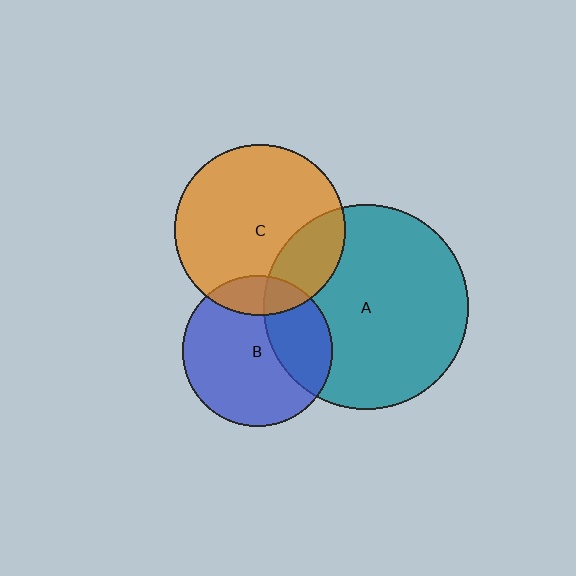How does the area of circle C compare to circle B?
Approximately 1.3 times.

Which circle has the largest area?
Circle A (teal).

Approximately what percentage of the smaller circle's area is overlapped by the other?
Approximately 30%.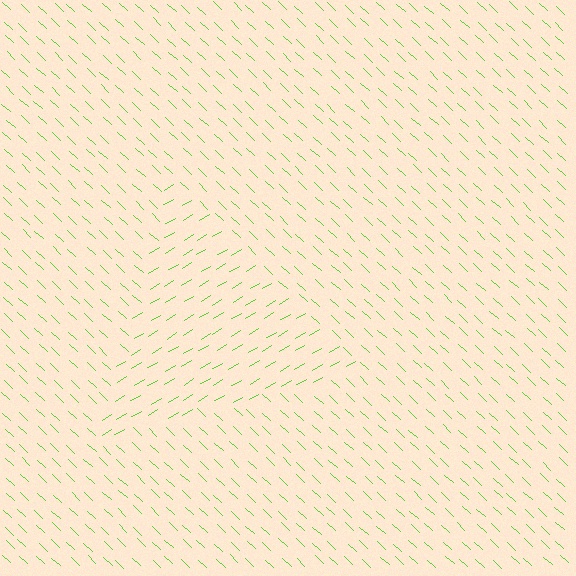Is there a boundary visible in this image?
Yes, there is a texture boundary formed by a change in line orientation.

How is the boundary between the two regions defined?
The boundary is defined purely by a change in line orientation (approximately 74 degrees difference). All lines are the same color and thickness.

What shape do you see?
I see a triangle.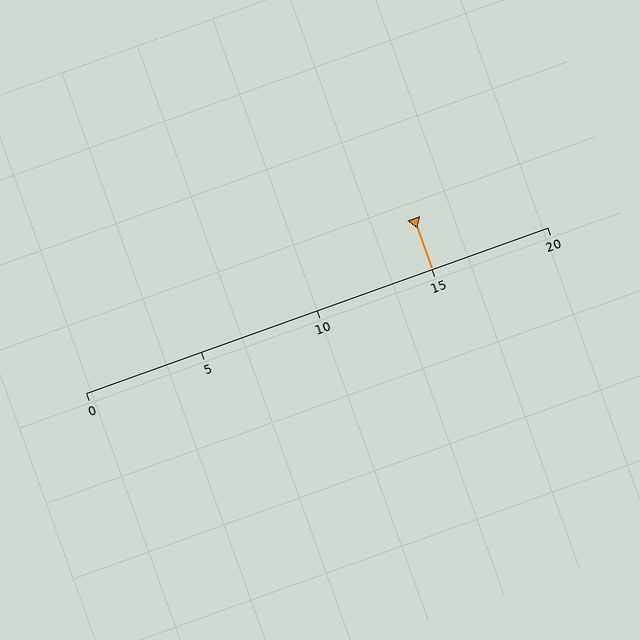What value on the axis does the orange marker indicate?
The marker indicates approximately 15.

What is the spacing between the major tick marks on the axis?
The major ticks are spaced 5 apart.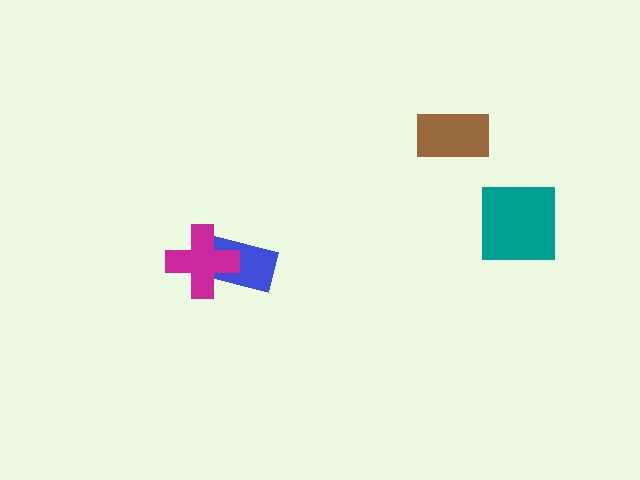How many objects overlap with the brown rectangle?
0 objects overlap with the brown rectangle.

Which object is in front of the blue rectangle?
The magenta cross is in front of the blue rectangle.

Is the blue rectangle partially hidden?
Yes, it is partially covered by another shape.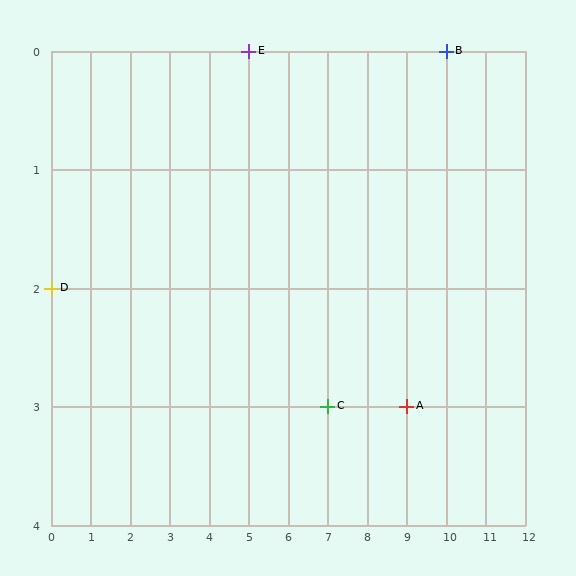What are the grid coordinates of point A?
Point A is at grid coordinates (9, 3).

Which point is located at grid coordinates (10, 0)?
Point B is at (10, 0).